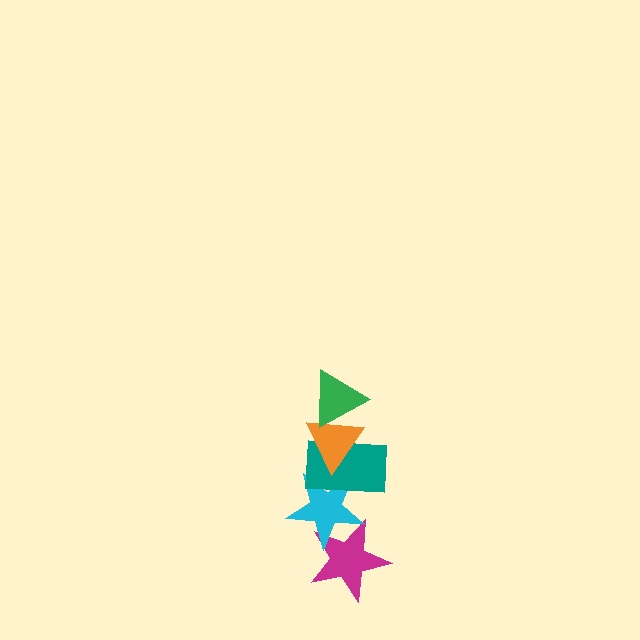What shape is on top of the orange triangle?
The green triangle is on top of the orange triangle.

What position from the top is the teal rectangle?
The teal rectangle is 3rd from the top.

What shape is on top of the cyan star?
The teal rectangle is on top of the cyan star.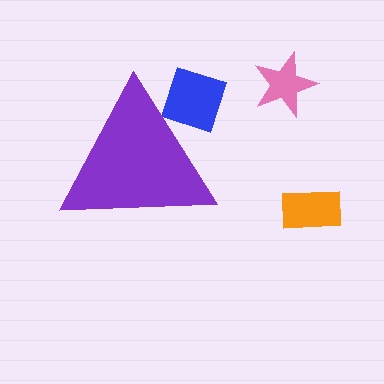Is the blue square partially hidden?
Yes, the blue square is partially hidden behind the purple triangle.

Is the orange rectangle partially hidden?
No, the orange rectangle is fully visible.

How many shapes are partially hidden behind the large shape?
1 shape is partially hidden.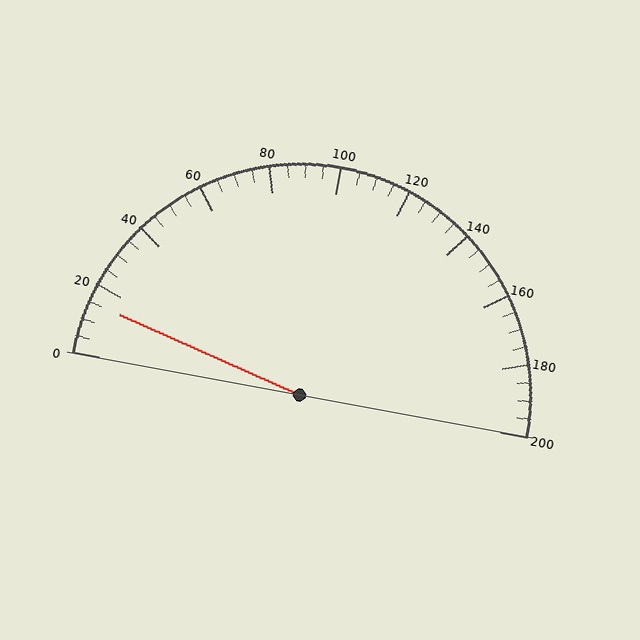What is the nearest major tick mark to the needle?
The nearest major tick mark is 20.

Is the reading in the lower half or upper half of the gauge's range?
The reading is in the lower half of the range (0 to 200).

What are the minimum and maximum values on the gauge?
The gauge ranges from 0 to 200.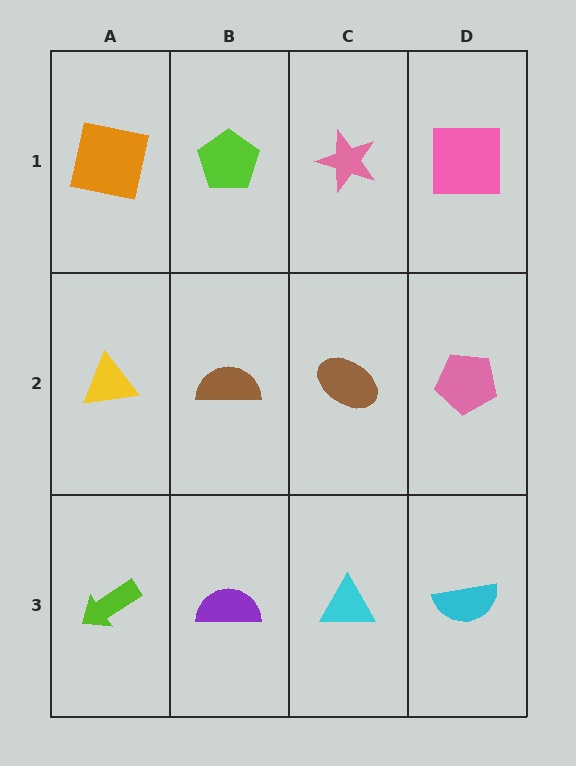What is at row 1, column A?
An orange square.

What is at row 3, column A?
A lime arrow.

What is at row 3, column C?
A cyan triangle.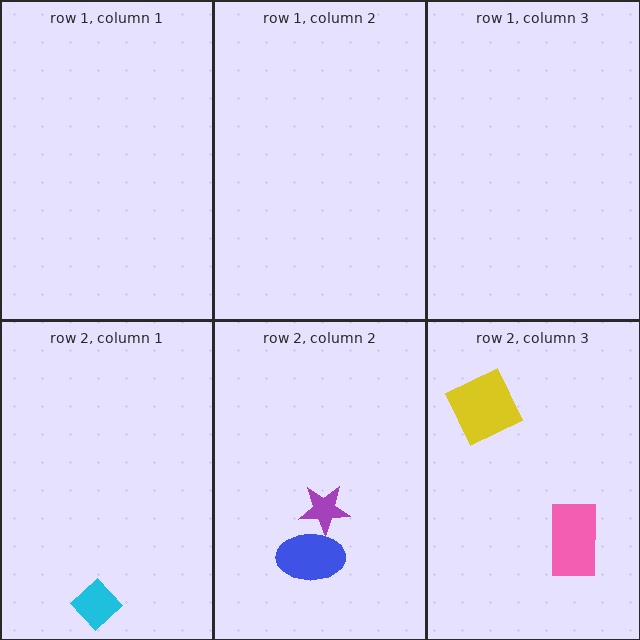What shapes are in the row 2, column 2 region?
The purple star, the blue ellipse.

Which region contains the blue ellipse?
The row 2, column 2 region.